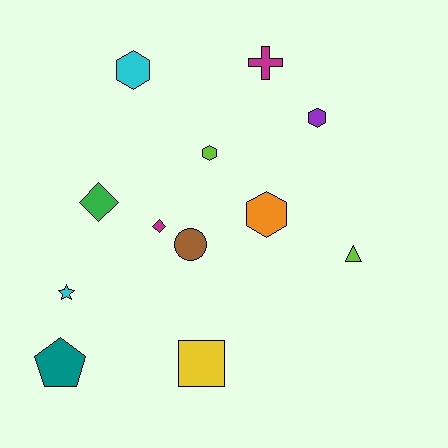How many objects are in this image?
There are 12 objects.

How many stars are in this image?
There is 1 star.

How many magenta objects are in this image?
There are 2 magenta objects.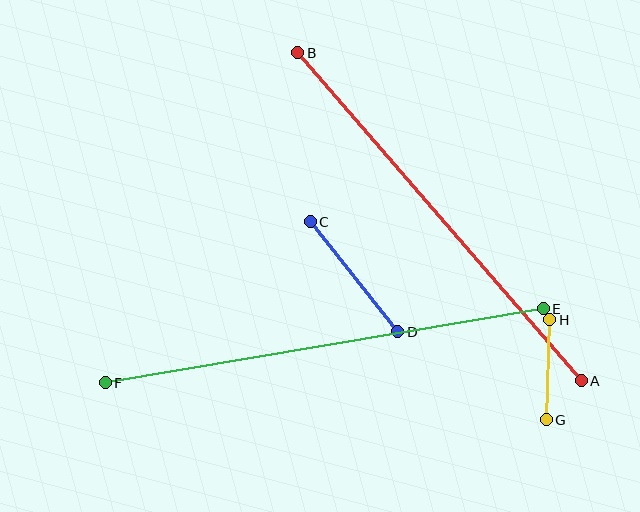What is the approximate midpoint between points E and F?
The midpoint is at approximately (324, 346) pixels.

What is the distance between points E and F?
The distance is approximately 444 pixels.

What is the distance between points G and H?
The distance is approximately 100 pixels.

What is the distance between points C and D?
The distance is approximately 140 pixels.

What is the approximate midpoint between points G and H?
The midpoint is at approximately (548, 370) pixels.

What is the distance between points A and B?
The distance is approximately 434 pixels.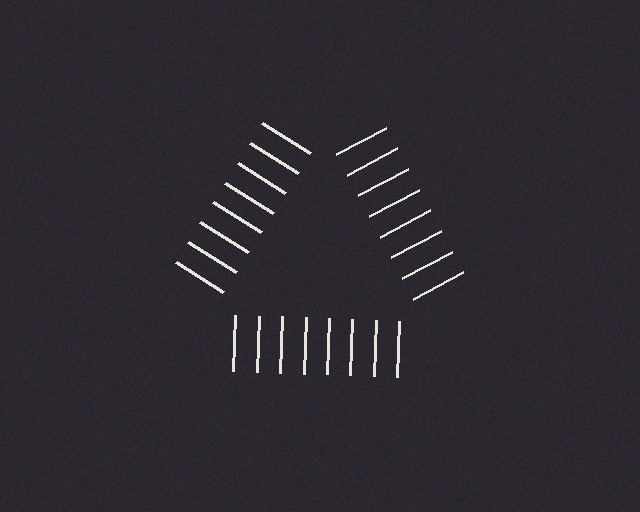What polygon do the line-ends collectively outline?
An illusory triangle — the line segments terminate on its edges but no continuous stroke is drawn.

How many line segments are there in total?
24 — 8 along each of the 3 edges.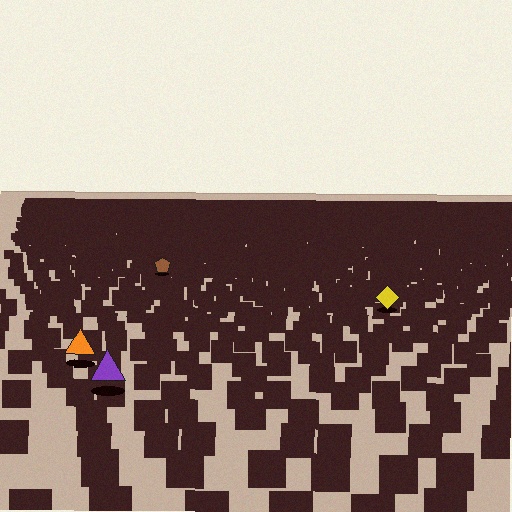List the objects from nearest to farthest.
From nearest to farthest: the purple triangle, the orange triangle, the yellow diamond, the brown pentagon.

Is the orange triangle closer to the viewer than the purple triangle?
No. The purple triangle is closer — you can tell from the texture gradient: the ground texture is coarser near it.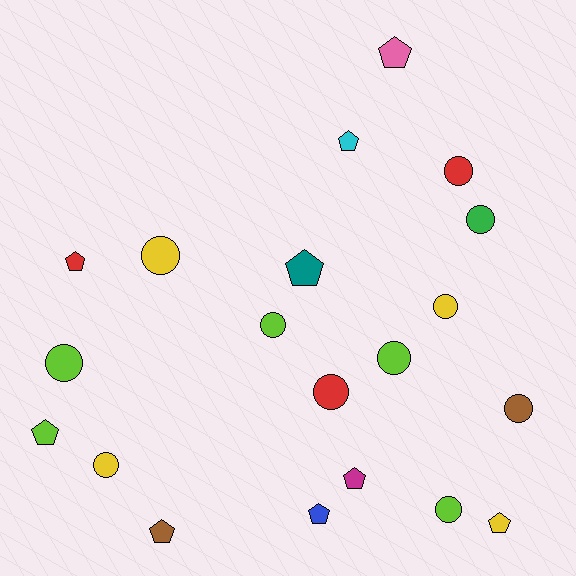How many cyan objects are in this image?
There is 1 cyan object.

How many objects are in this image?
There are 20 objects.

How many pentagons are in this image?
There are 9 pentagons.